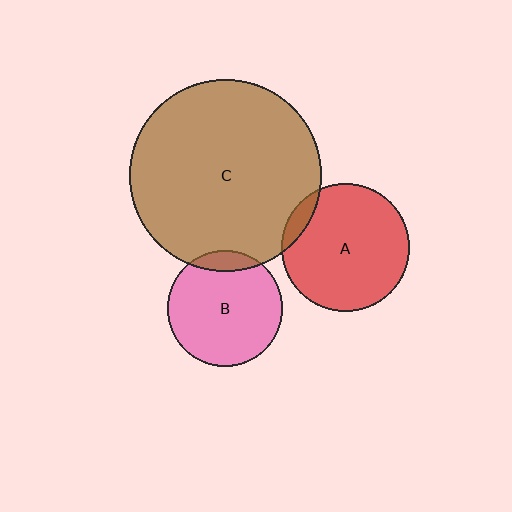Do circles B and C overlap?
Yes.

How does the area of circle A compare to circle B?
Approximately 1.2 times.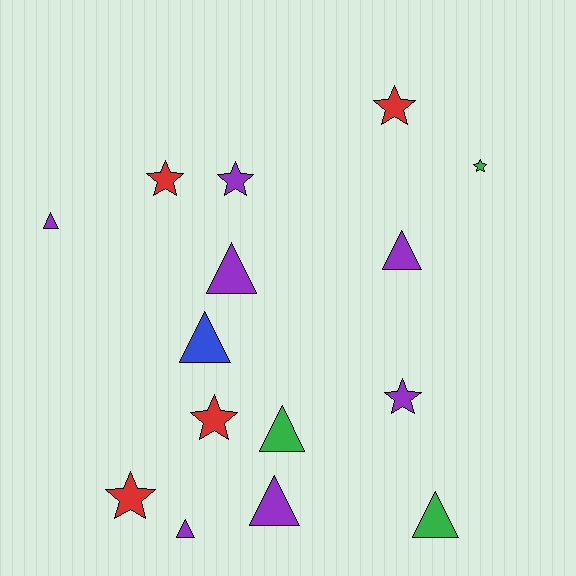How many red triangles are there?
There are no red triangles.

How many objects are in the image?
There are 15 objects.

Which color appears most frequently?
Purple, with 7 objects.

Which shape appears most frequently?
Triangle, with 8 objects.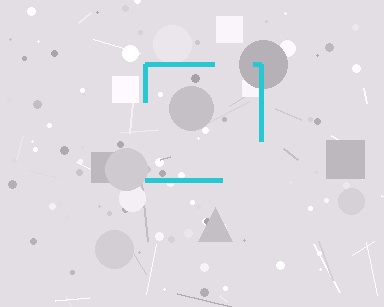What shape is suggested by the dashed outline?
The dashed outline suggests a square.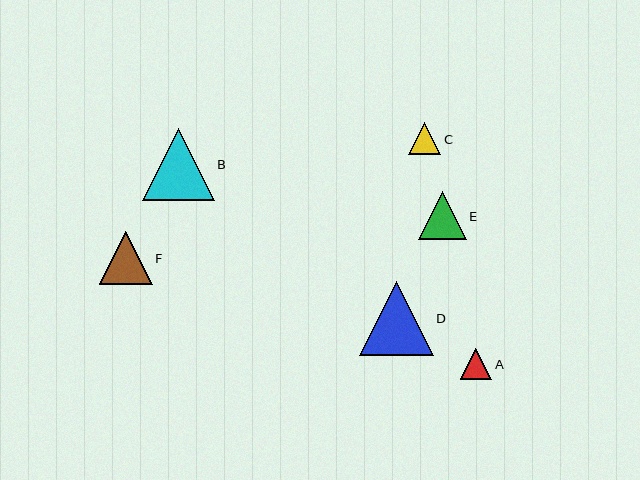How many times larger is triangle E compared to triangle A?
Triangle E is approximately 1.5 times the size of triangle A.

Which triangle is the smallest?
Triangle A is the smallest with a size of approximately 31 pixels.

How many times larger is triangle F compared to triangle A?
Triangle F is approximately 1.7 times the size of triangle A.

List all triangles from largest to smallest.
From largest to smallest: D, B, F, E, C, A.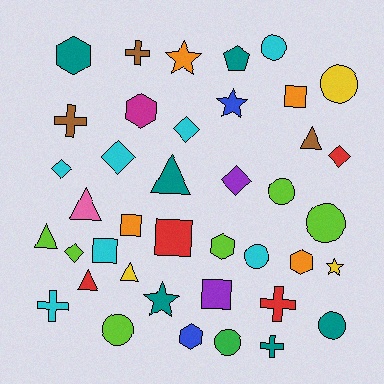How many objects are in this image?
There are 40 objects.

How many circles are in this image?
There are 8 circles.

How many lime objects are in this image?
There are 6 lime objects.